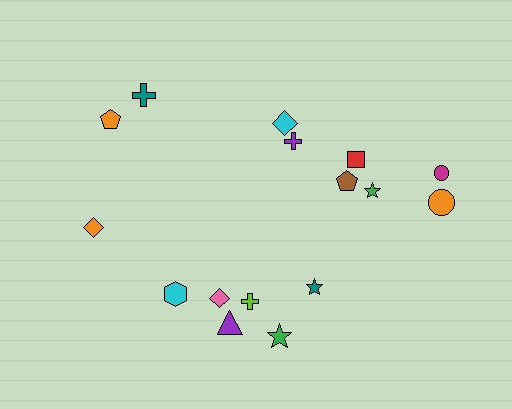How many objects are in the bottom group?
There are 6 objects.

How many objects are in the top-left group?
There are 3 objects.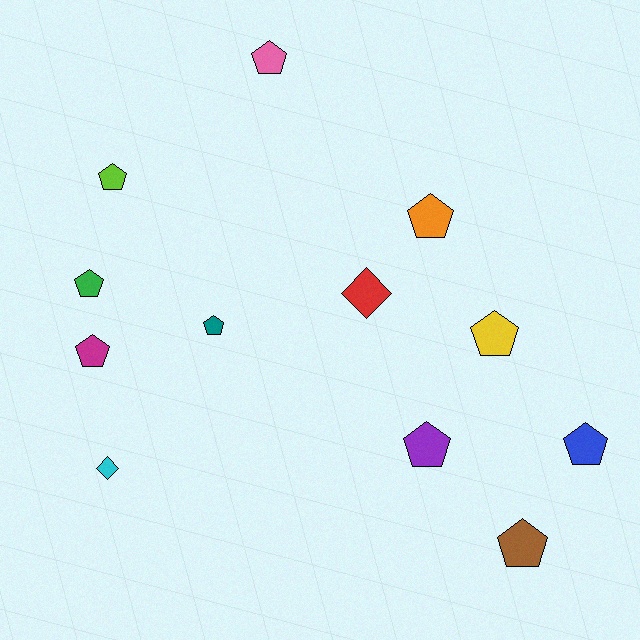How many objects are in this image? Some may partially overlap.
There are 12 objects.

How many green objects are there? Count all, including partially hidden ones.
There is 1 green object.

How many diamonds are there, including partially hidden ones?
There are 2 diamonds.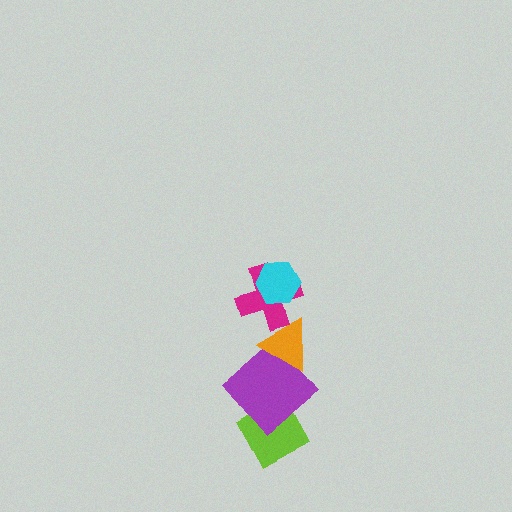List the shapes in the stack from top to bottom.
From top to bottom: the cyan hexagon, the magenta cross, the orange triangle, the purple diamond, the lime diamond.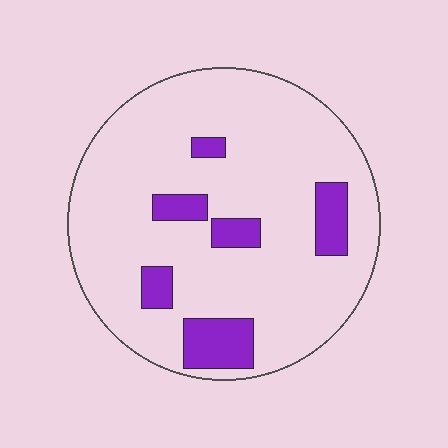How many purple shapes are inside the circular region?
6.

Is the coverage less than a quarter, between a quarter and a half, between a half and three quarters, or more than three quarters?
Less than a quarter.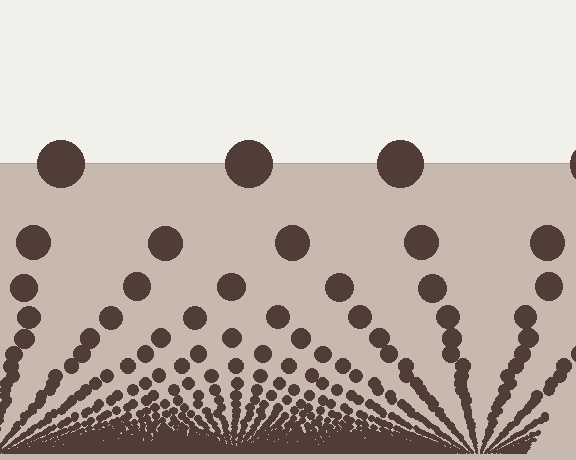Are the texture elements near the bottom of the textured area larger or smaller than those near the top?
Smaller. The gradient is inverted — elements near the bottom are smaller and denser.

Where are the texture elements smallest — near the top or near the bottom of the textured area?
Near the bottom.